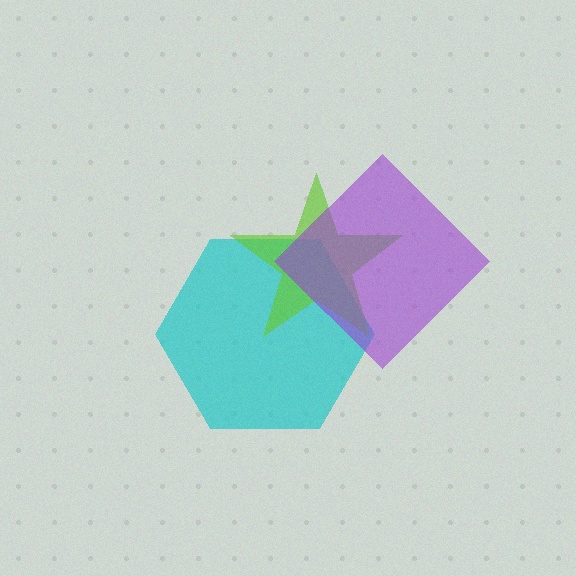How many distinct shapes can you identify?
There are 3 distinct shapes: a cyan hexagon, a lime star, a purple diamond.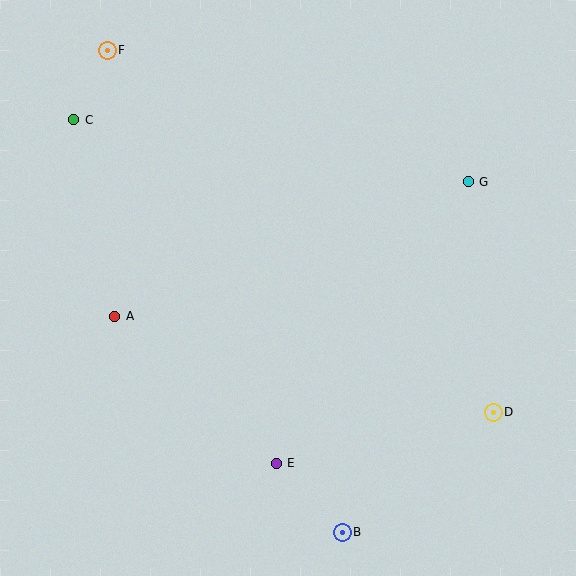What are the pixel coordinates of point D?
Point D is at (493, 412).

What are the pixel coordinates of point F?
Point F is at (107, 50).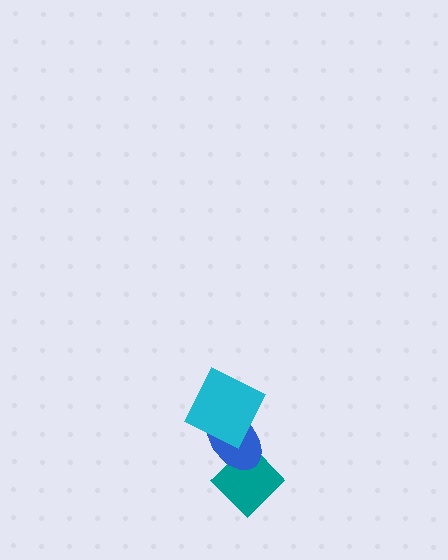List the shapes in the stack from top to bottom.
From top to bottom: the cyan square, the blue ellipse, the teal diamond.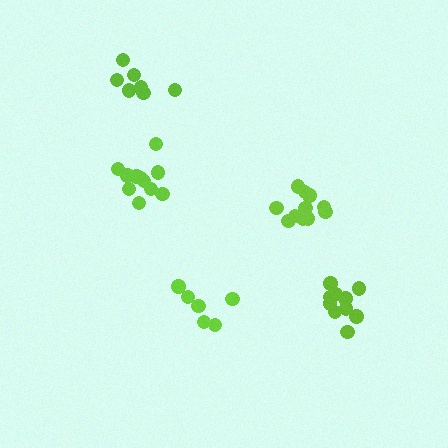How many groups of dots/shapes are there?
There are 5 groups.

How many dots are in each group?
Group 1: 7 dots, Group 2: 11 dots, Group 3: 6 dots, Group 4: 10 dots, Group 5: 11 dots (45 total).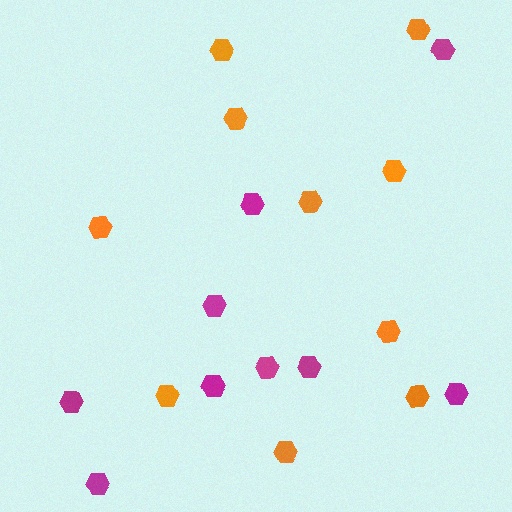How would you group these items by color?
There are 2 groups: one group of orange hexagons (10) and one group of magenta hexagons (9).